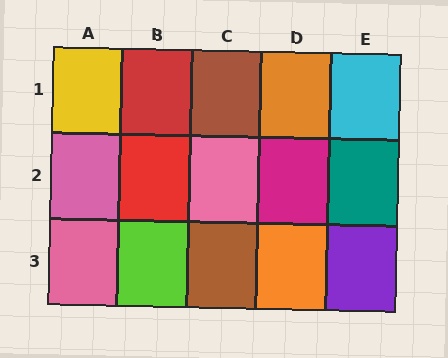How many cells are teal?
1 cell is teal.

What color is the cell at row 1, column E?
Cyan.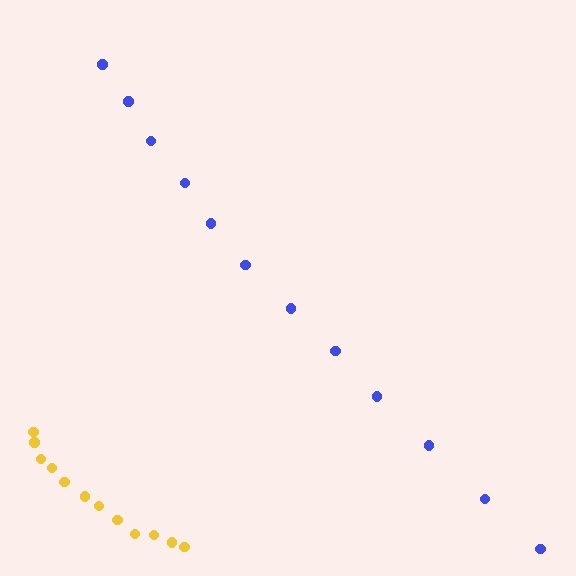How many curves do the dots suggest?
There are 2 distinct paths.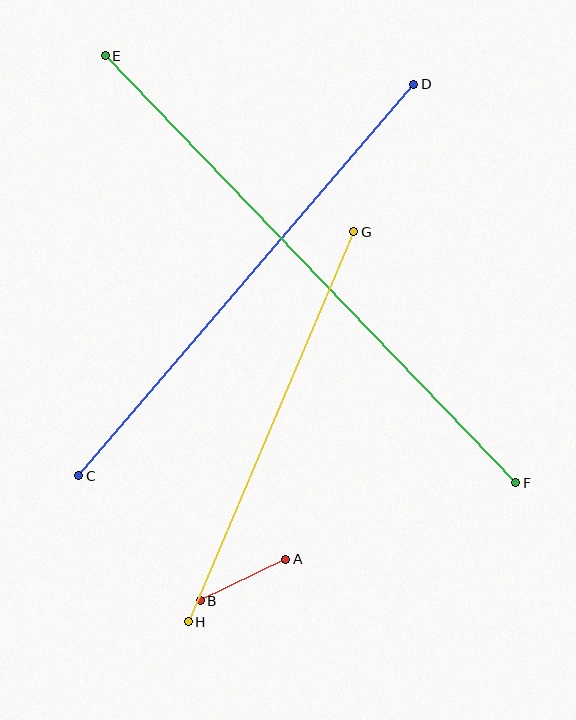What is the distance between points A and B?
The distance is approximately 95 pixels.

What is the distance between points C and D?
The distance is approximately 515 pixels.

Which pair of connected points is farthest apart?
Points E and F are farthest apart.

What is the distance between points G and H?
The distance is approximately 424 pixels.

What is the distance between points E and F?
The distance is approximately 592 pixels.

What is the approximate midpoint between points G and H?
The midpoint is at approximately (271, 427) pixels.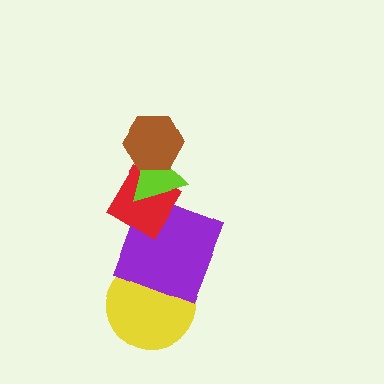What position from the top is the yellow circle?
The yellow circle is 5th from the top.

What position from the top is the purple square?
The purple square is 4th from the top.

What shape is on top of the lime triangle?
The brown hexagon is on top of the lime triangle.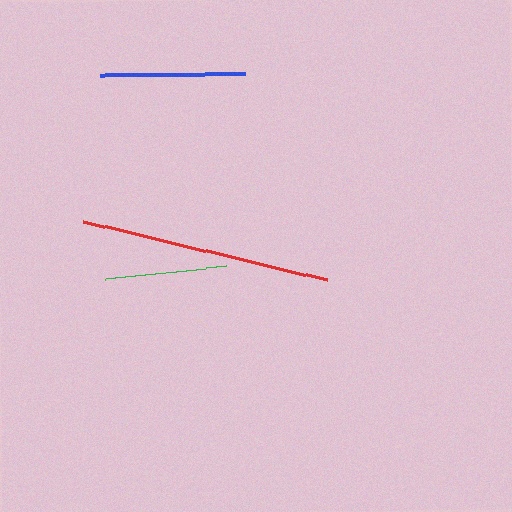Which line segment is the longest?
The red line is the longest at approximately 252 pixels.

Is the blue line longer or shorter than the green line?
The blue line is longer than the green line.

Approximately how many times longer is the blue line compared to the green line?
The blue line is approximately 1.2 times the length of the green line.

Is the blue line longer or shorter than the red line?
The red line is longer than the blue line.